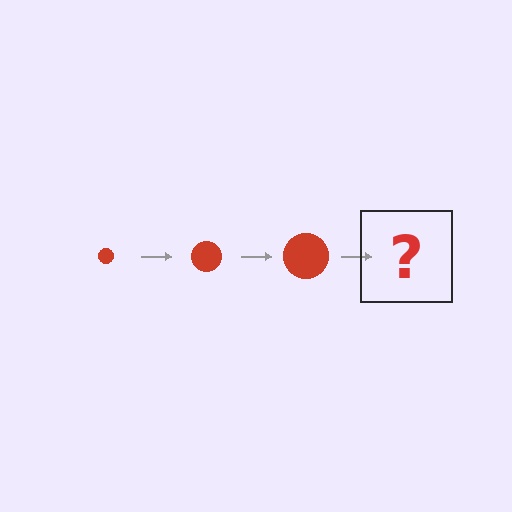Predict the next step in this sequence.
The next step is a red circle, larger than the previous one.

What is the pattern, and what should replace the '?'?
The pattern is that the circle gets progressively larger each step. The '?' should be a red circle, larger than the previous one.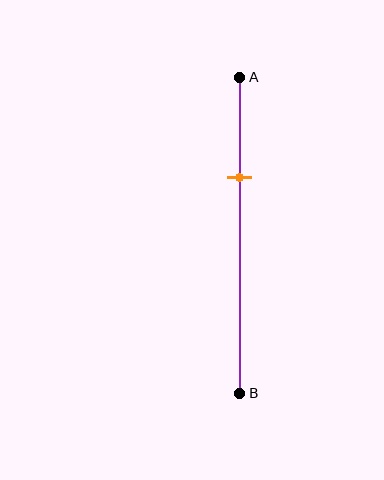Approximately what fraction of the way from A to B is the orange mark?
The orange mark is approximately 30% of the way from A to B.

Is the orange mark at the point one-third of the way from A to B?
Yes, the mark is approximately at the one-third point.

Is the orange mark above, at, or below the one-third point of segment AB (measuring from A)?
The orange mark is approximately at the one-third point of segment AB.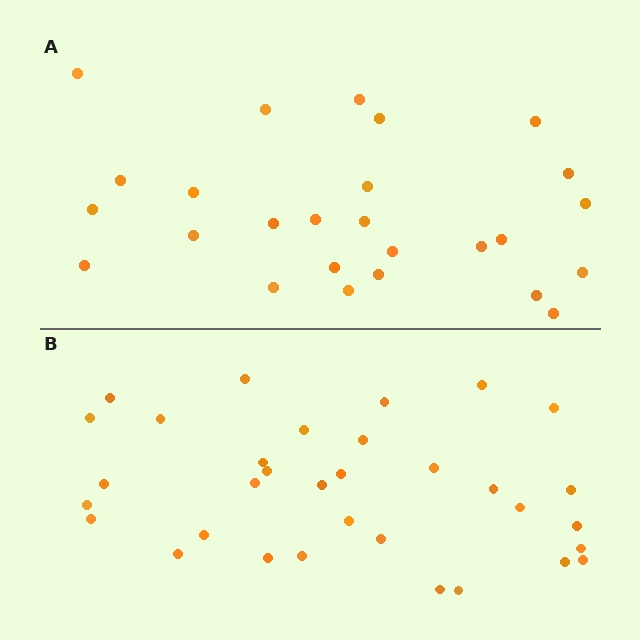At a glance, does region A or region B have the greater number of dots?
Region B (the bottom region) has more dots.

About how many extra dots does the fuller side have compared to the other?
Region B has roughly 8 or so more dots than region A.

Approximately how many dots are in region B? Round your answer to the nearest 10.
About 30 dots. (The exact count is 33, which rounds to 30.)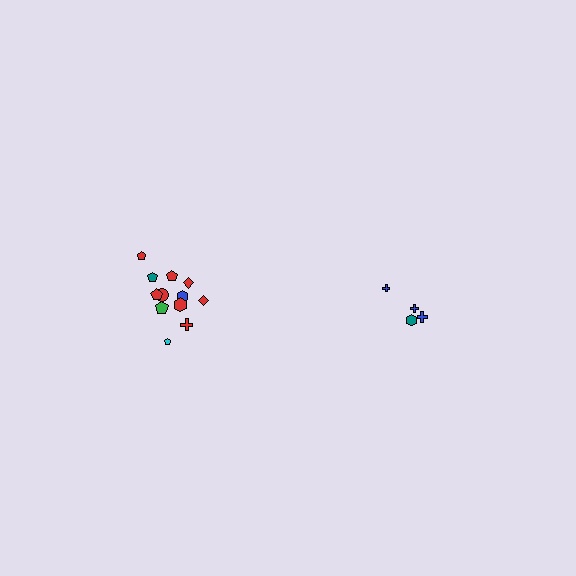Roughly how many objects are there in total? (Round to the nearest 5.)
Roughly 15 objects in total.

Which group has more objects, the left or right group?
The left group.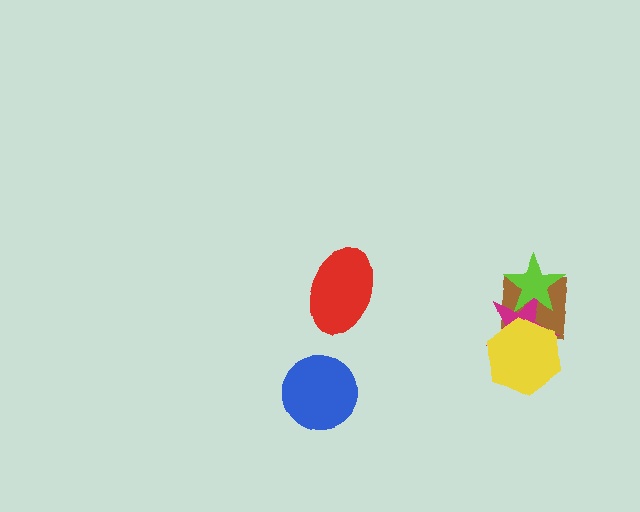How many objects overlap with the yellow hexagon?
2 objects overlap with the yellow hexagon.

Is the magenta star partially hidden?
Yes, it is partially covered by another shape.